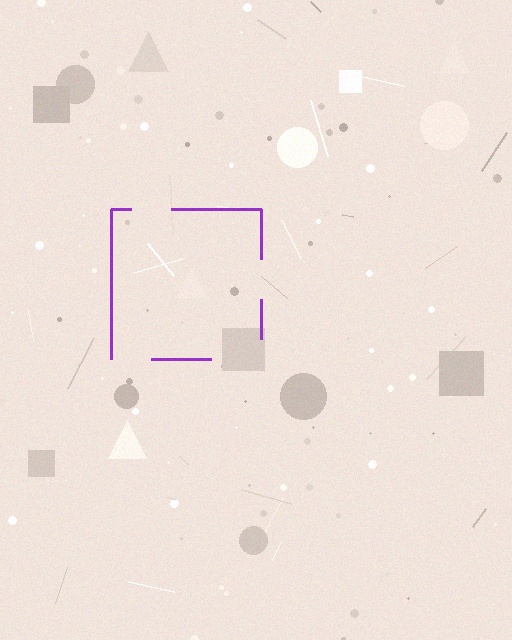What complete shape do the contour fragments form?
The contour fragments form a square.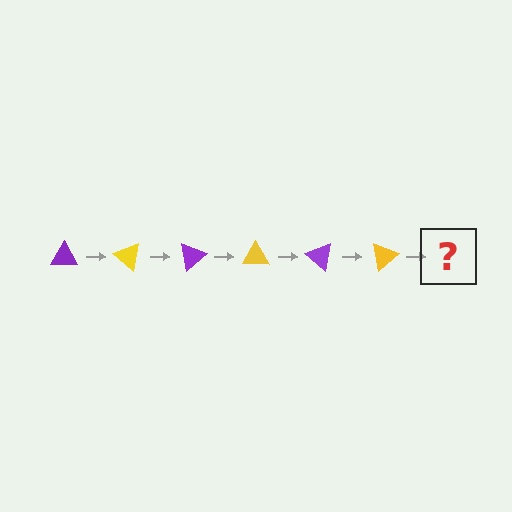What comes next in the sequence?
The next element should be a purple triangle, rotated 240 degrees from the start.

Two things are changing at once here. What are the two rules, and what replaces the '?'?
The two rules are that it rotates 40 degrees each step and the color cycles through purple and yellow. The '?' should be a purple triangle, rotated 240 degrees from the start.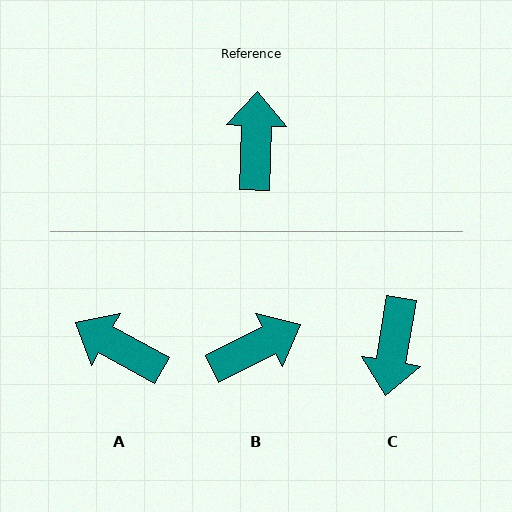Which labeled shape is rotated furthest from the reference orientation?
C, about 172 degrees away.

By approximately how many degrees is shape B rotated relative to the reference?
Approximately 61 degrees clockwise.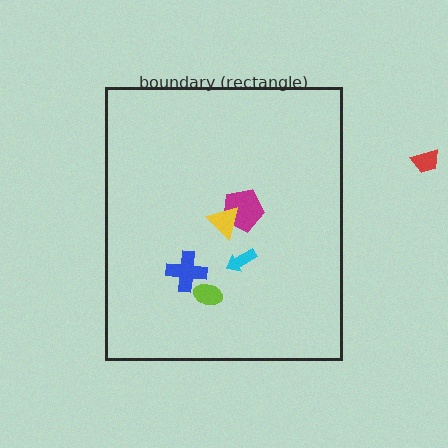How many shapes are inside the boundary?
5 inside, 1 outside.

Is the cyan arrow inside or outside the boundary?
Inside.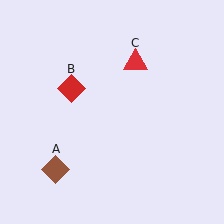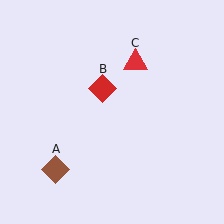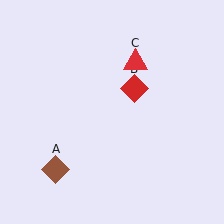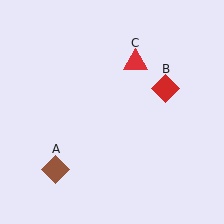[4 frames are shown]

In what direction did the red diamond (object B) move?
The red diamond (object B) moved right.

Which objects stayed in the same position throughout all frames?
Brown diamond (object A) and red triangle (object C) remained stationary.